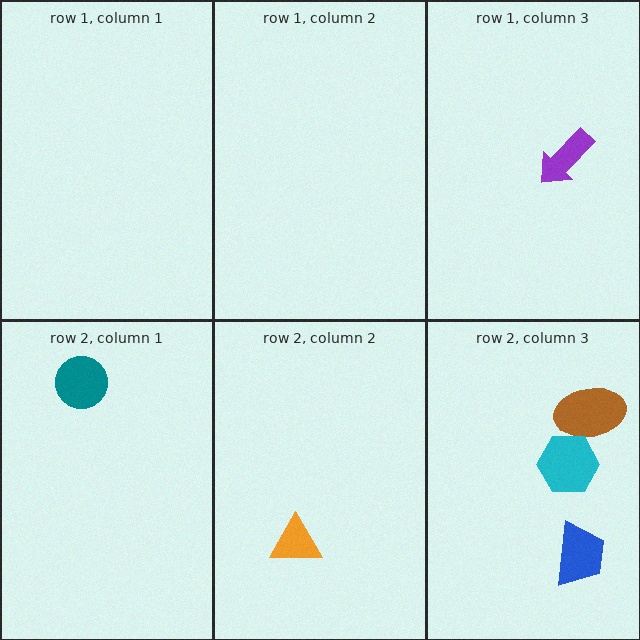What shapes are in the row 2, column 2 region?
The orange triangle.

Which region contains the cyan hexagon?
The row 2, column 3 region.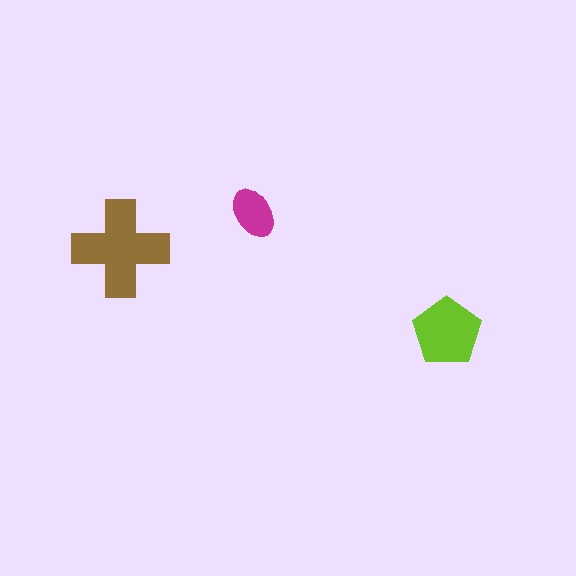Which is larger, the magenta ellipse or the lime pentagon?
The lime pentagon.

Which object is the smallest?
The magenta ellipse.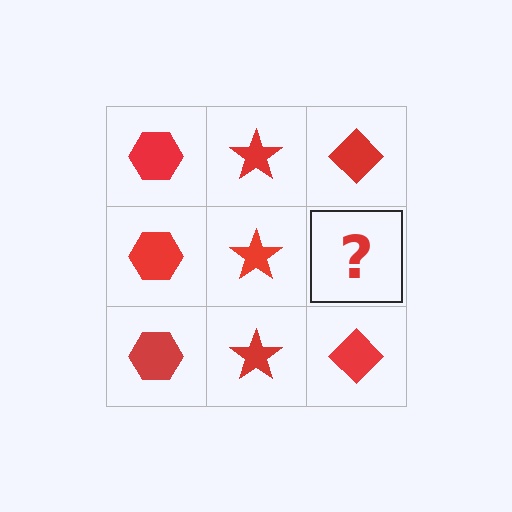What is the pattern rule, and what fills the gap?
The rule is that each column has a consistent shape. The gap should be filled with a red diamond.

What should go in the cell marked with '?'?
The missing cell should contain a red diamond.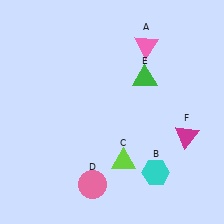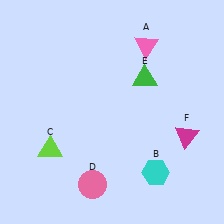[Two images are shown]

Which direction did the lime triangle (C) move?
The lime triangle (C) moved left.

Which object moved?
The lime triangle (C) moved left.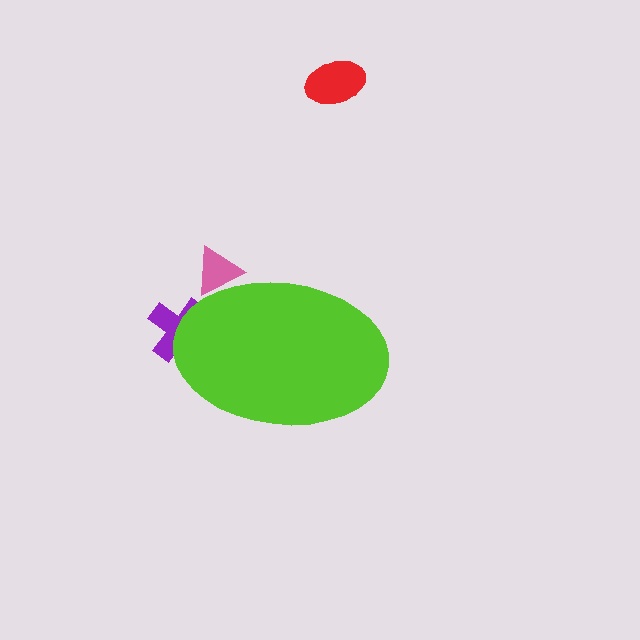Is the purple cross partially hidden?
Yes, the purple cross is partially hidden behind the lime ellipse.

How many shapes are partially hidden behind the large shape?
2 shapes are partially hidden.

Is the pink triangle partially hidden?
Yes, the pink triangle is partially hidden behind the lime ellipse.